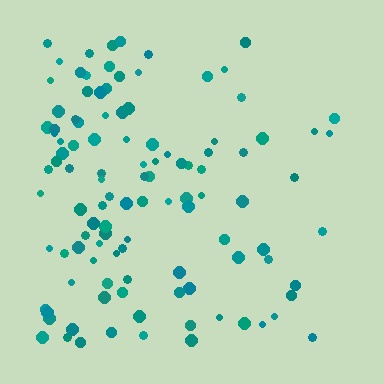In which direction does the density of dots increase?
From right to left, with the left side densest.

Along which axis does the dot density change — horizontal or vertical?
Horizontal.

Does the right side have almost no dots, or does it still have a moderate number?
Still a moderate number, just noticeably fewer than the left.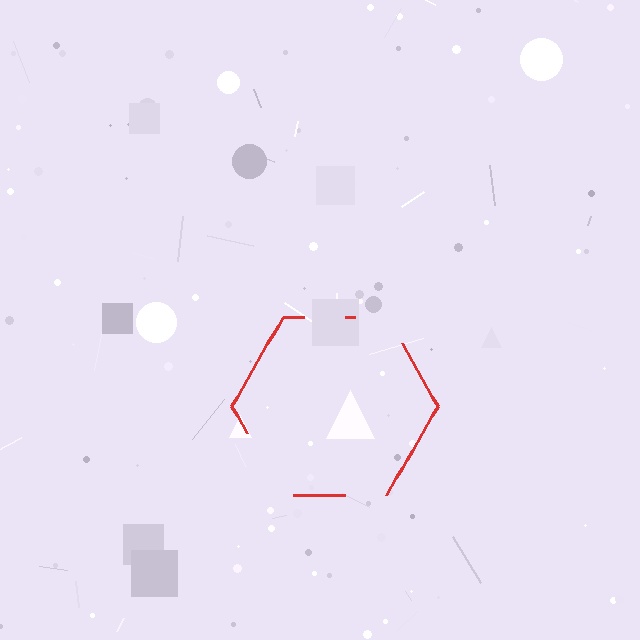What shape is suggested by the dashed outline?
The dashed outline suggests a hexagon.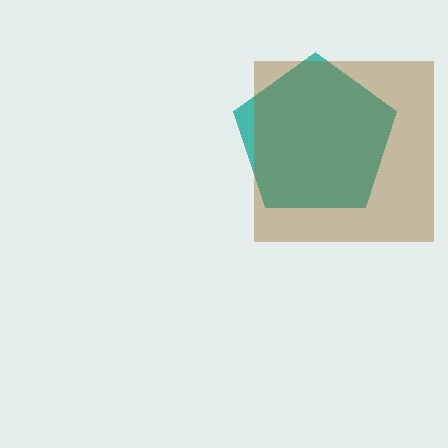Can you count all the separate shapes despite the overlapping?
Yes, there are 2 separate shapes.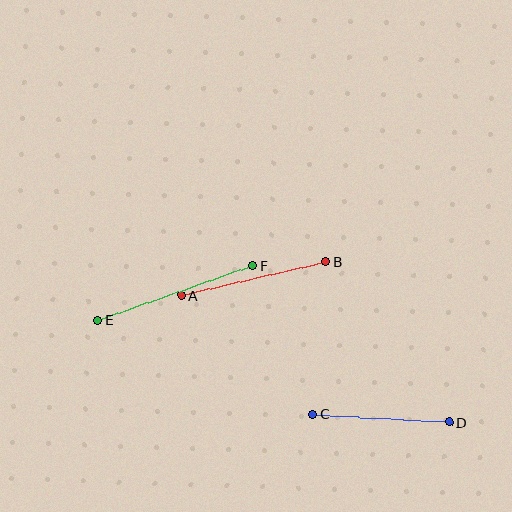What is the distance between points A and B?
The distance is approximately 148 pixels.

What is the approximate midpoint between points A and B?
The midpoint is at approximately (253, 278) pixels.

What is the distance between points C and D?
The distance is approximately 137 pixels.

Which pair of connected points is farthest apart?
Points E and F are farthest apart.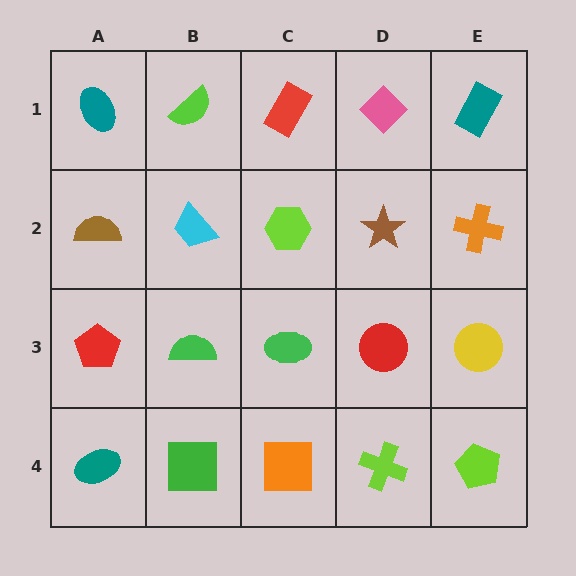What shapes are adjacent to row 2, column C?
A red rectangle (row 1, column C), a green ellipse (row 3, column C), a cyan trapezoid (row 2, column B), a brown star (row 2, column D).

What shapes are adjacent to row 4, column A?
A red pentagon (row 3, column A), a green square (row 4, column B).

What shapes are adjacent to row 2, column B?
A lime semicircle (row 1, column B), a green semicircle (row 3, column B), a brown semicircle (row 2, column A), a lime hexagon (row 2, column C).